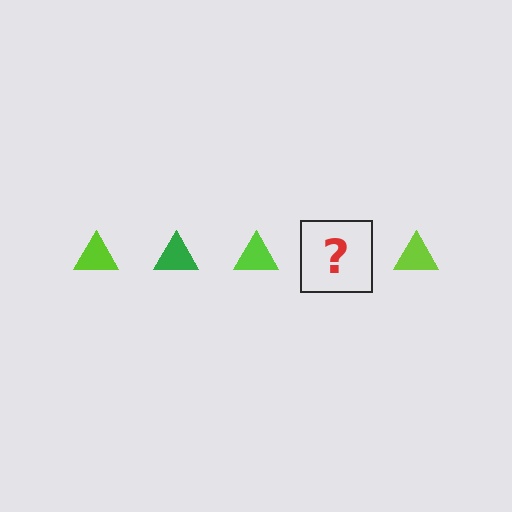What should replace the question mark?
The question mark should be replaced with a green triangle.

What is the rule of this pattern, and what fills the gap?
The rule is that the pattern cycles through lime, green triangles. The gap should be filled with a green triangle.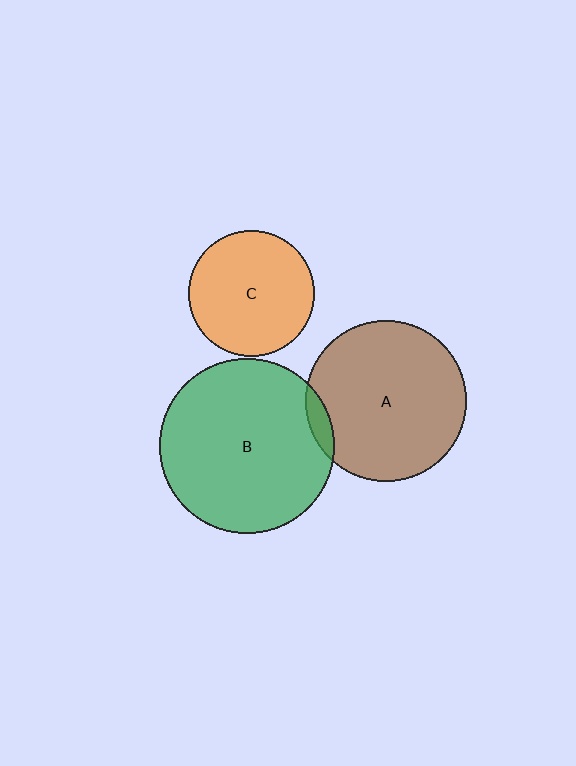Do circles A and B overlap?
Yes.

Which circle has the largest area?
Circle B (green).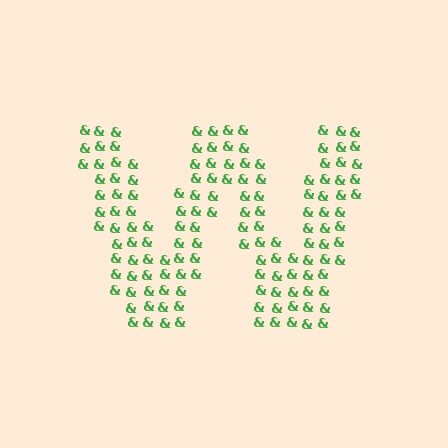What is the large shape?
The large shape is the letter W.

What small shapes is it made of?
It is made of small ampersands.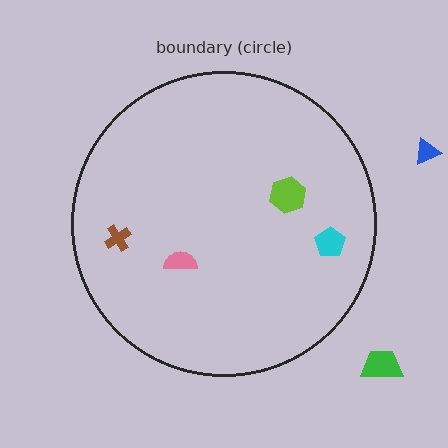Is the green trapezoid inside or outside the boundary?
Outside.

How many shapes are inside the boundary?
4 inside, 2 outside.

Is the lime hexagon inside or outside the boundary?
Inside.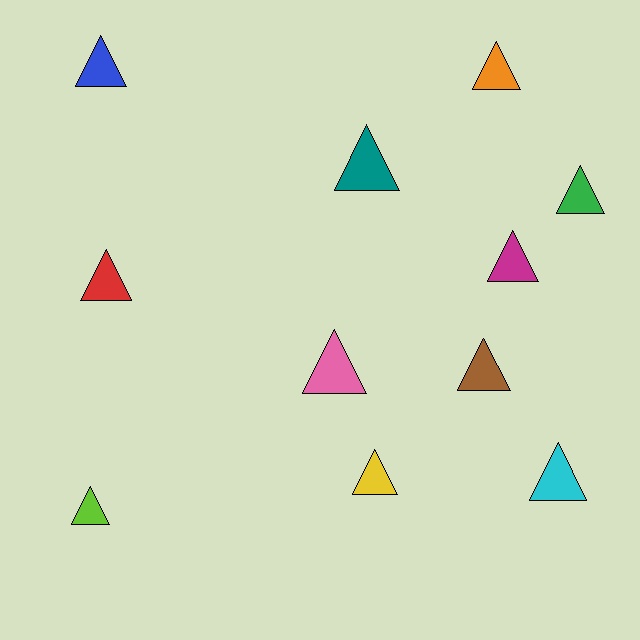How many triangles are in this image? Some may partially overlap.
There are 11 triangles.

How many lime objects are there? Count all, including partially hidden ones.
There is 1 lime object.